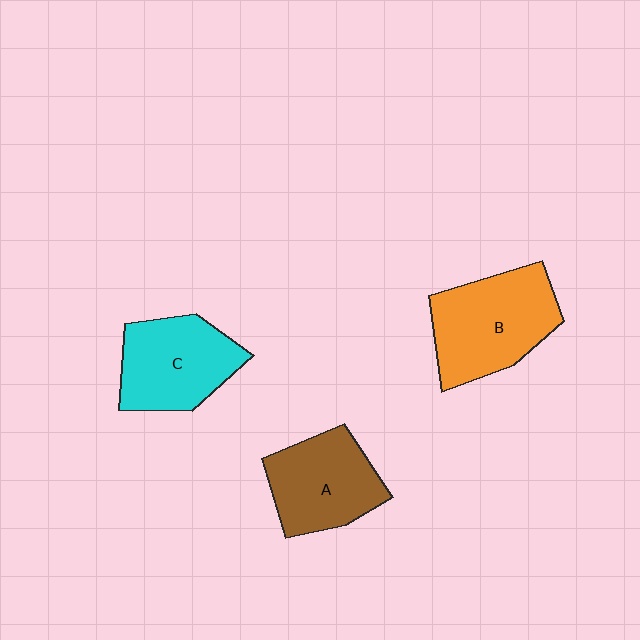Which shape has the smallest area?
Shape A (brown).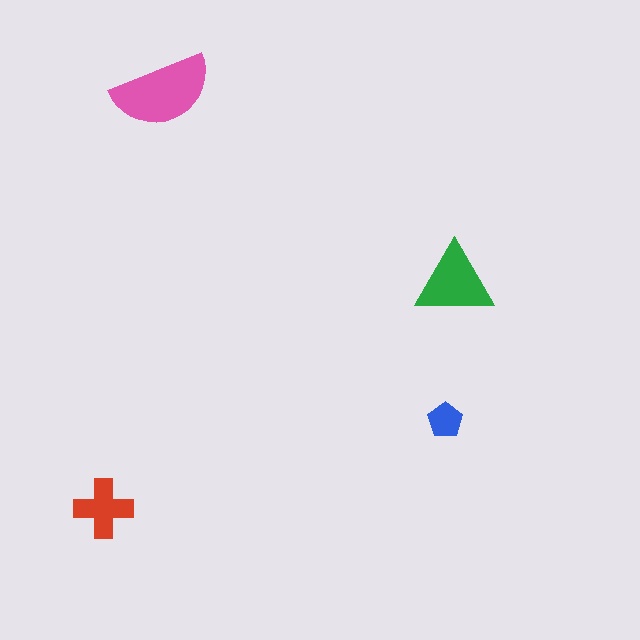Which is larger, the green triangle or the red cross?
The green triangle.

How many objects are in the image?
There are 4 objects in the image.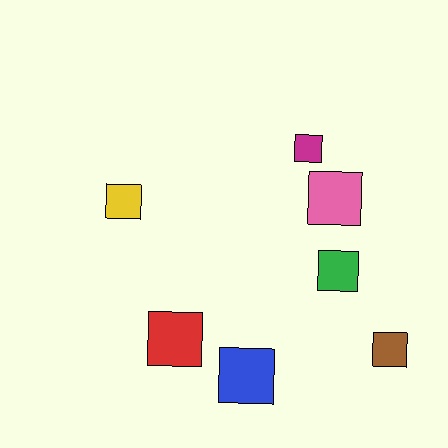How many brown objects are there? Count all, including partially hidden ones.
There is 1 brown object.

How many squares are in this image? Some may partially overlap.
There are 7 squares.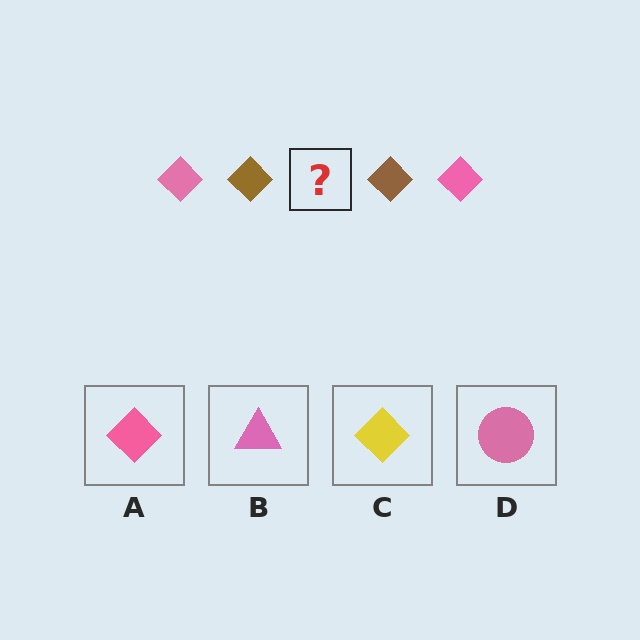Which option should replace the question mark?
Option A.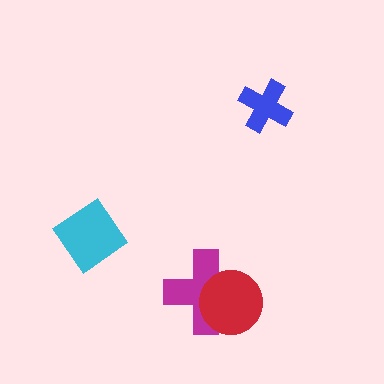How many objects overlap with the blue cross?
0 objects overlap with the blue cross.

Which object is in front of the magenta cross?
The red circle is in front of the magenta cross.